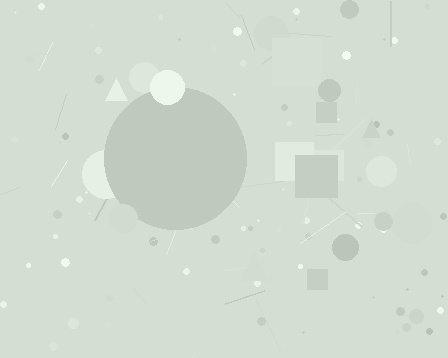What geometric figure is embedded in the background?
A circle is embedded in the background.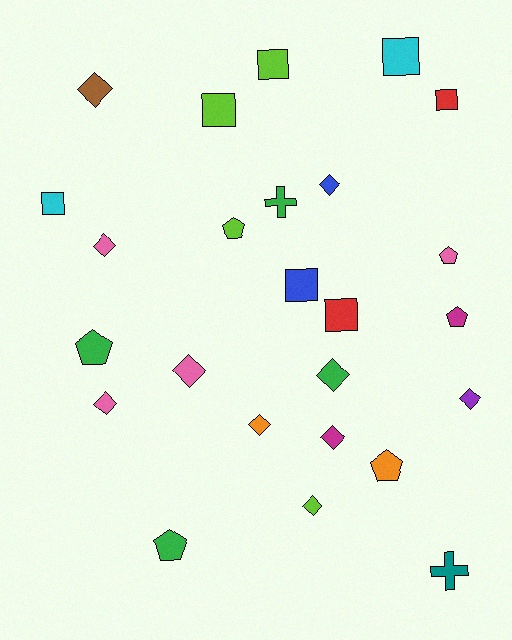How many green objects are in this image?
There are 4 green objects.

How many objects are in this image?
There are 25 objects.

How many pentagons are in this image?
There are 6 pentagons.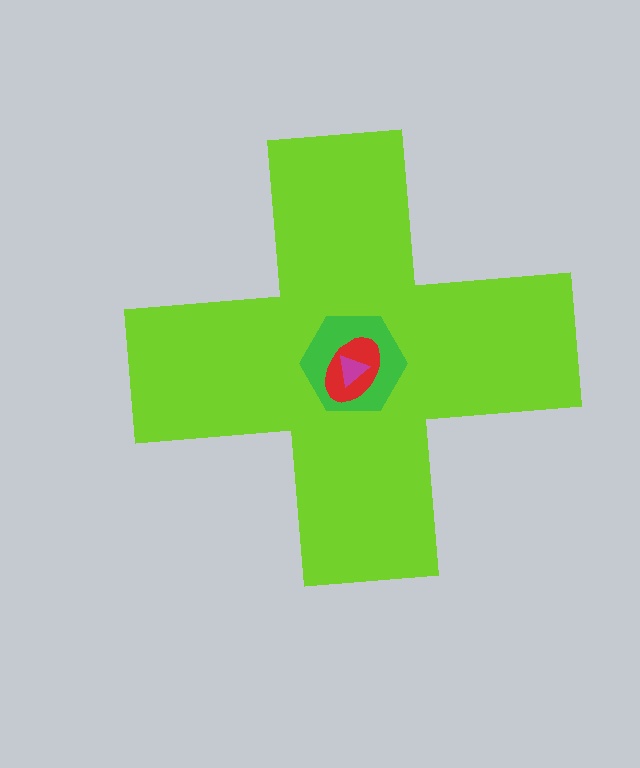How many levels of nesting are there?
4.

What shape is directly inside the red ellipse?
The magenta triangle.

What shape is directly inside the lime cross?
The green hexagon.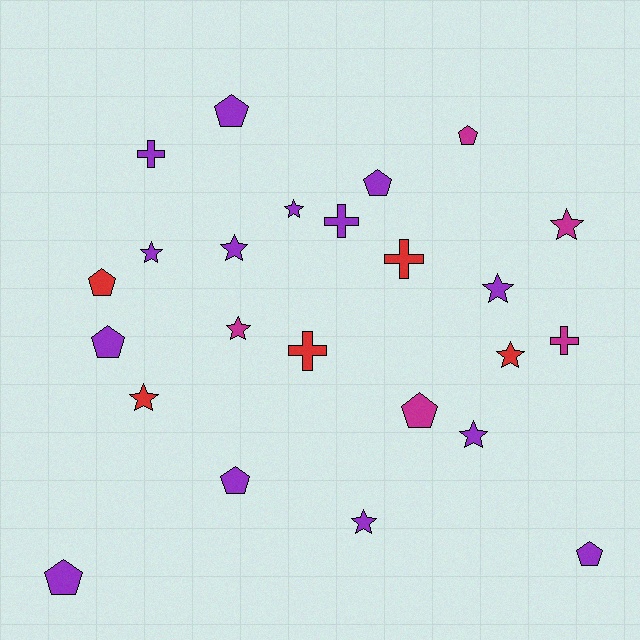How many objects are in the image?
There are 24 objects.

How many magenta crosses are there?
There is 1 magenta cross.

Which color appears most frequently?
Purple, with 14 objects.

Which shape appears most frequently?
Star, with 10 objects.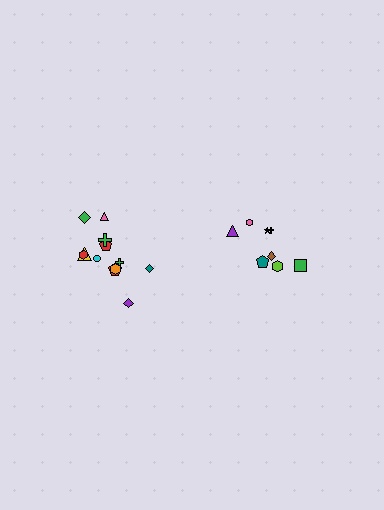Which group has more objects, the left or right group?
The left group.